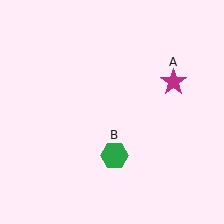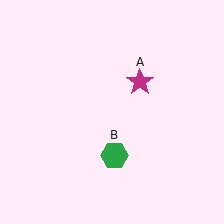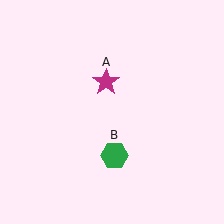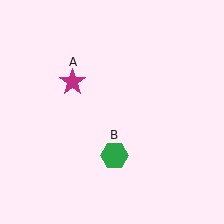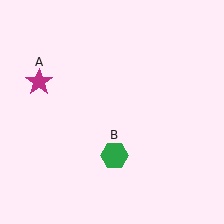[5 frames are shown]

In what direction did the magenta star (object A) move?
The magenta star (object A) moved left.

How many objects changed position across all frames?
1 object changed position: magenta star (object A).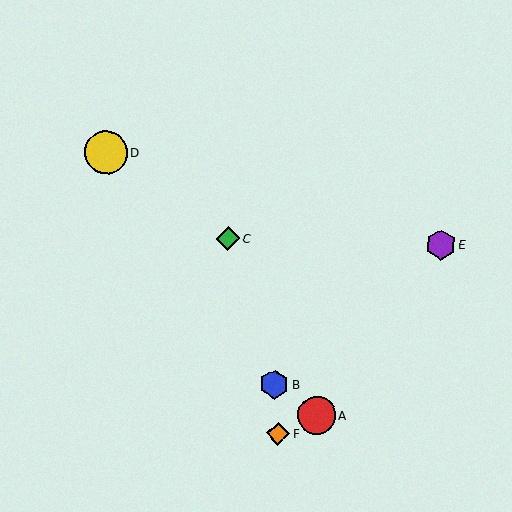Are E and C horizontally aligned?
Yes, both are at y≈245.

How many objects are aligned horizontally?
2 objects (C, E) are aligned horizontally.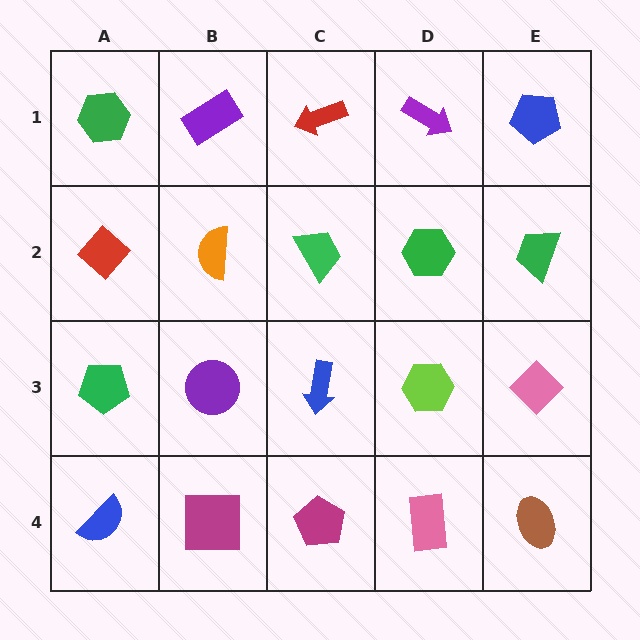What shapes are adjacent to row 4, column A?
A green pentagon (row 3, column A), a magenta square (row 4, column B).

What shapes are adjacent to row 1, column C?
A green trapezoid (row 2, column C), a purple rectangle (row 1, column B), a purple arrow (row 1, column D).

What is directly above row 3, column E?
A green trapezoid.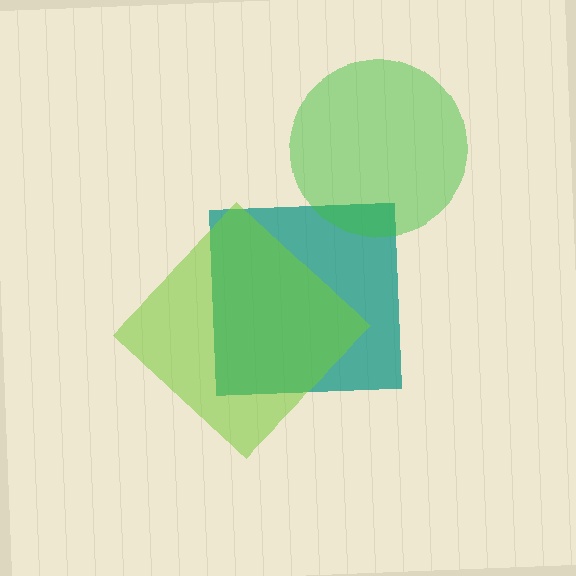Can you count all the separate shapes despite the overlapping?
Yes, there are 3 separate shapes.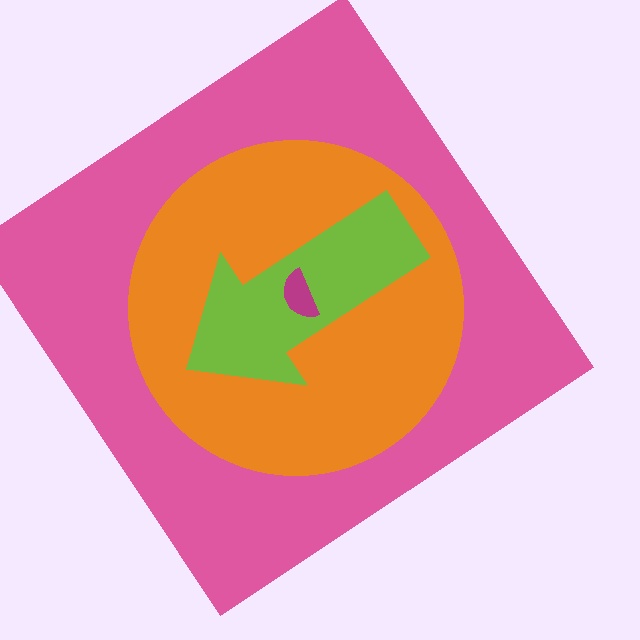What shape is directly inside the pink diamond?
The orange circle.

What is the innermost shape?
The magenta semicircle.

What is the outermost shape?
The pink diamond.